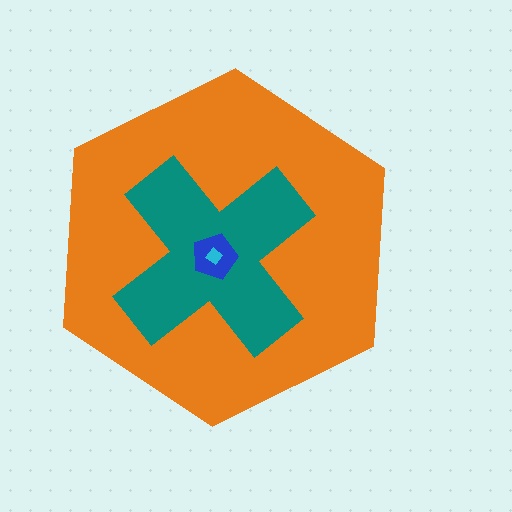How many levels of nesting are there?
4.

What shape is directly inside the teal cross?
The blue pentagon.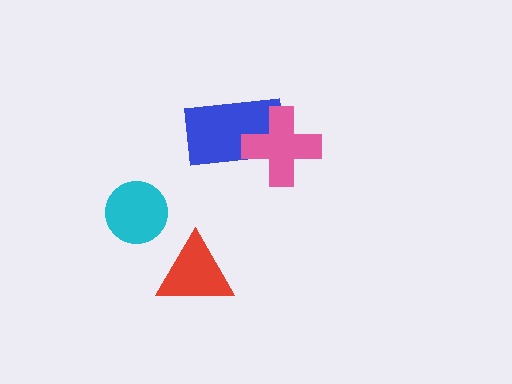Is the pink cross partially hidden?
No, no other shape covers it.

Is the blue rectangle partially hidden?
Yes, it is partially covered by another shape.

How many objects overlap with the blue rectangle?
1 object overlaps with the blue rectangle.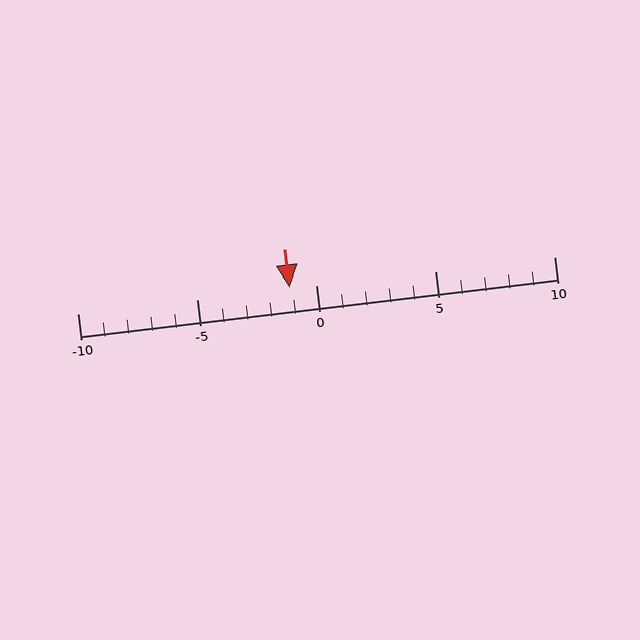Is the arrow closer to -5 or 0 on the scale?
The arrow is closer to 0.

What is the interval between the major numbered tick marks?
The major tick marks are spaced 5 units apart.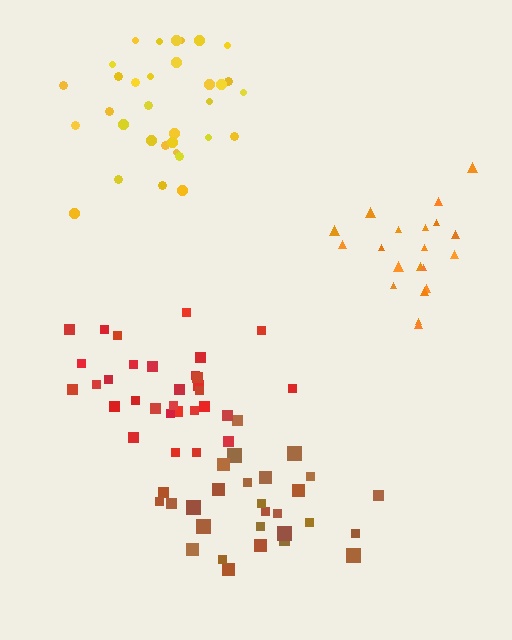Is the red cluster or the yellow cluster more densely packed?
Red.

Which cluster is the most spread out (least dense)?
Brown.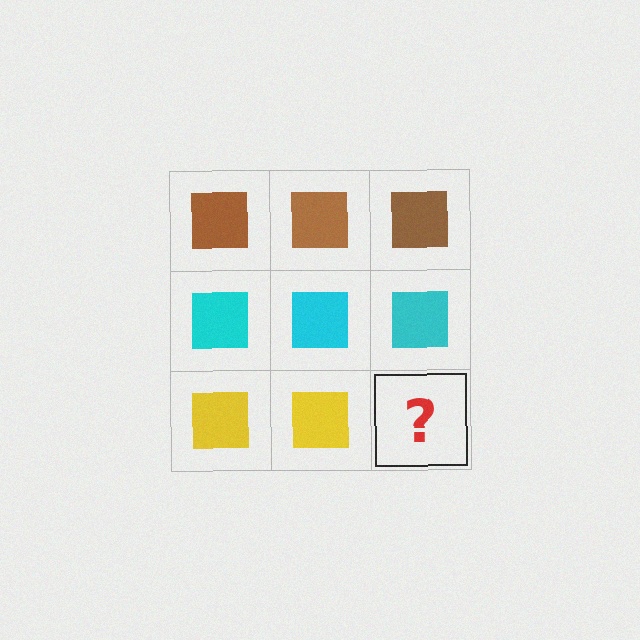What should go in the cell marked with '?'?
The missing cell should contain a yellow square.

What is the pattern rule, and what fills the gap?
The rule is that each row has a consistent color. The gap should be filled with a yellow square.